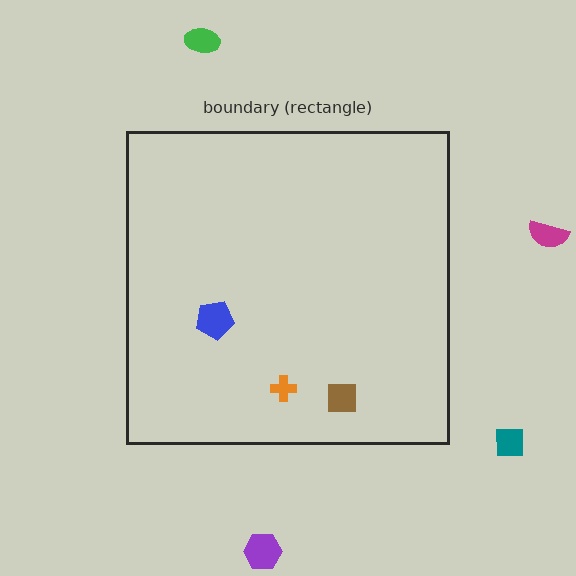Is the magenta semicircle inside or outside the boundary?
Outside.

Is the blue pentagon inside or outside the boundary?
Inside.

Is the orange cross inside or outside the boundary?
Inside.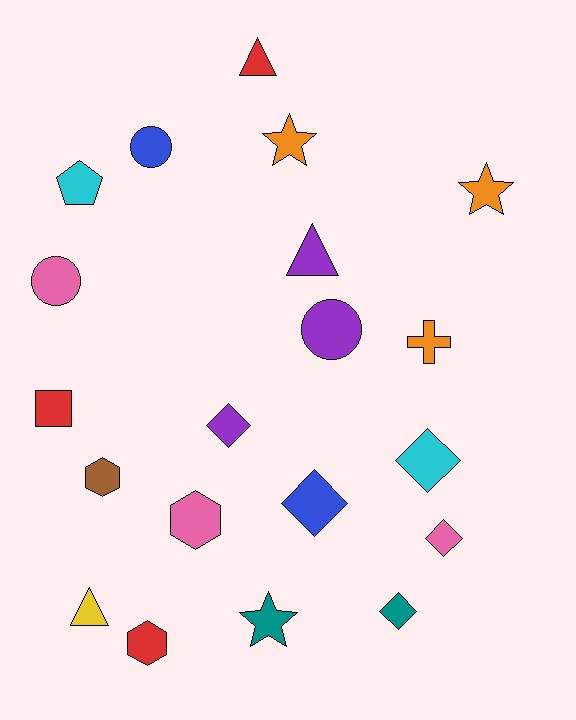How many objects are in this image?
There are 20 objects.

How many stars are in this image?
There are 3 stars.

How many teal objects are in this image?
There are 2 teal objects.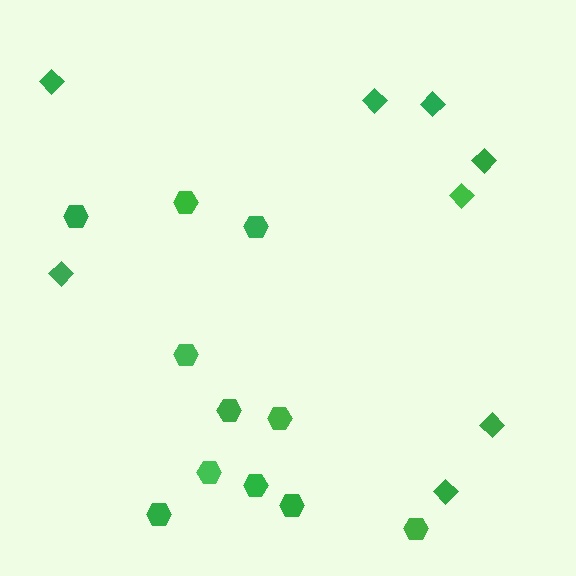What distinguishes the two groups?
There are 2 groups: one group of hexagons (11) and one group of diamonds (8).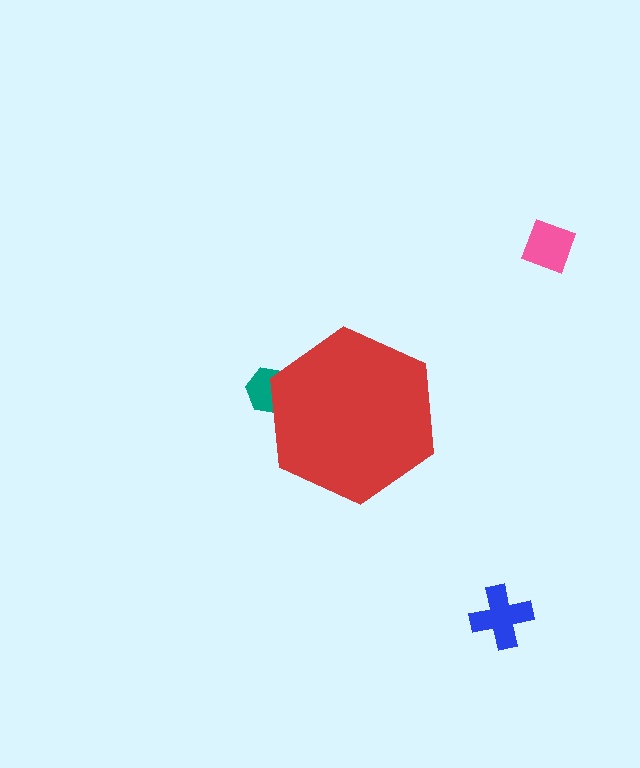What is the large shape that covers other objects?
A red hexagon.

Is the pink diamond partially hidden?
No, the pink diamond is fully visible.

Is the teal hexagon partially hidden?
Yes, the teal hexagon is partially hidden behind the red hexagon.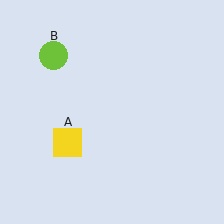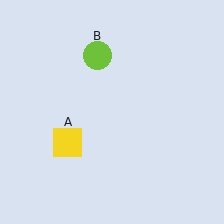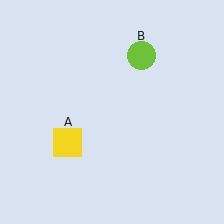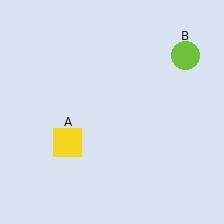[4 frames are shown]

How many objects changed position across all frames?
1 object changed position: lime circle (object B).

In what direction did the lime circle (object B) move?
The lime circle (object B) moved right.